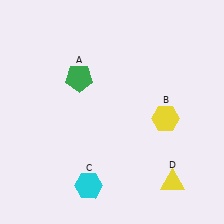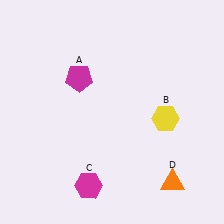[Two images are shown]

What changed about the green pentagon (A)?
In Image 1, A is green. In Image 2, it changed to magenta.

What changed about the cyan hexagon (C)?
In Image 1, C is cyan. In Image 2, it changed to magenta.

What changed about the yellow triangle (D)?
In Image 1, D is yellow. In Image 2, it changed to orange.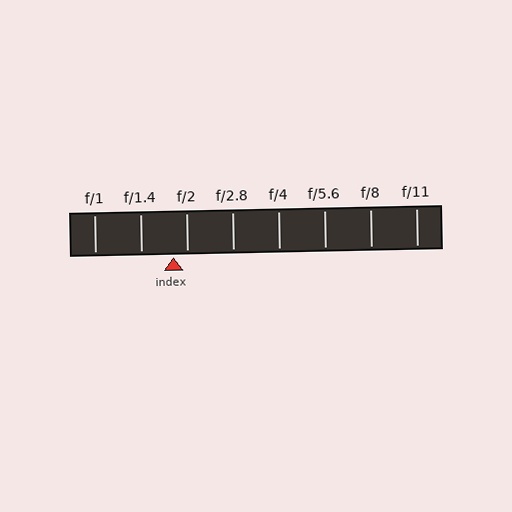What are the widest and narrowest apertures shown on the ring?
The widest aperture shown is f/1 and the narrowest is f/11.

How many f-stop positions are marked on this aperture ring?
There are 8 f-stop positions marked.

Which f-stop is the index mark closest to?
The index mark is closest to f/2.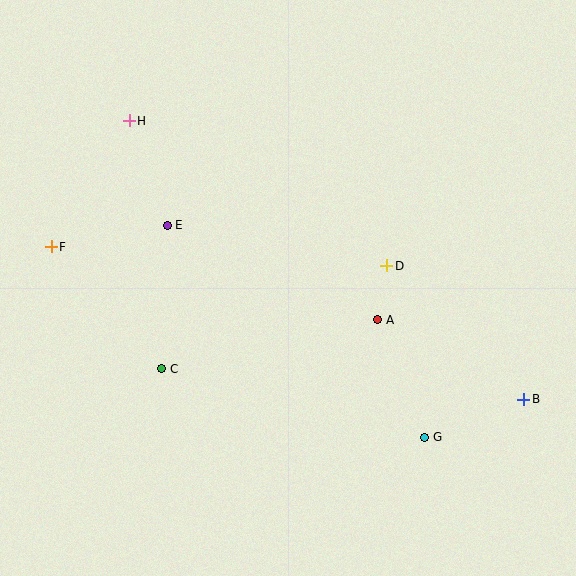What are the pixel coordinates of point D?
Point D is at (387, 266).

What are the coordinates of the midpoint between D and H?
The midpoint between D and H is at (258, 193).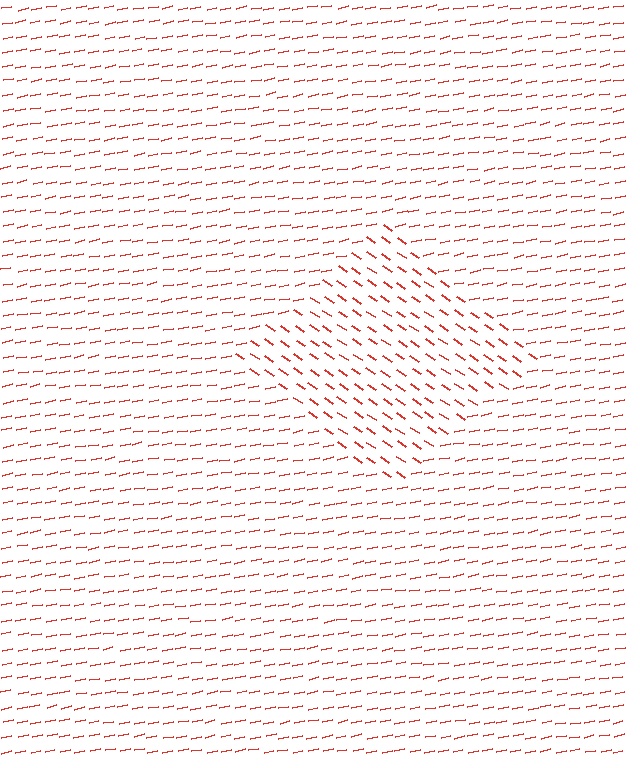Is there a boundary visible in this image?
Yes, there is a texture boundary formed by a change in line orientation.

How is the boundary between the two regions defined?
The boundary is defined purely by a change in line orientation (approximately 45 degrees difference). All lines are the same color and thickness.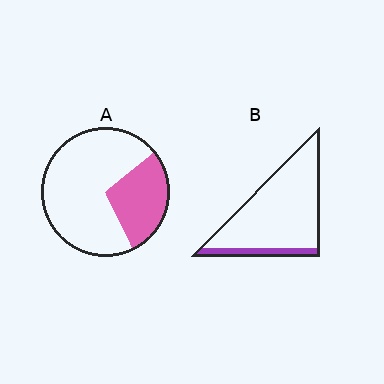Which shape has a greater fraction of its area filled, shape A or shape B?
Shape A.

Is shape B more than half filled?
No.